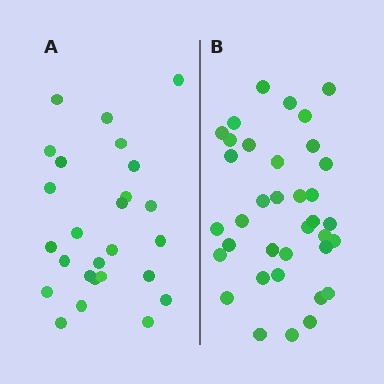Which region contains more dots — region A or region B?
Region B (the right region) has more dots.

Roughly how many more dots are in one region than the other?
Region B has roughly 10 or so more dots than region A.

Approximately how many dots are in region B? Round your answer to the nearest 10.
About 40 dots. (The exact count is 36, which rounds to 40.)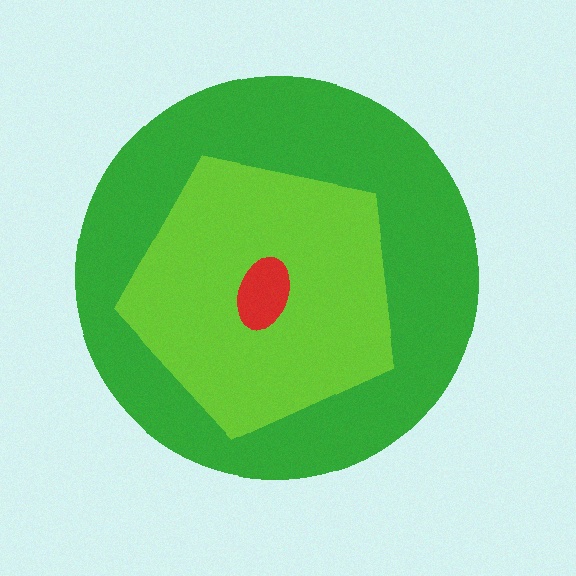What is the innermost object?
The red ellipse.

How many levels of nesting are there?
3.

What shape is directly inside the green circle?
The lime pentagon.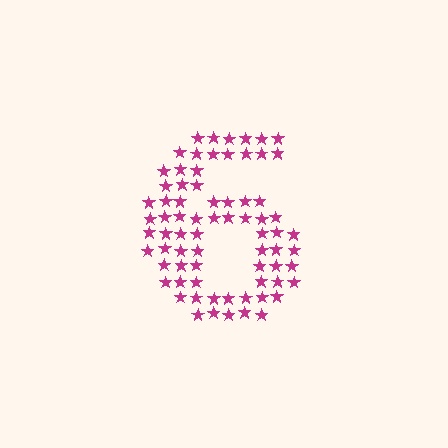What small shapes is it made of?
It is made of small stars.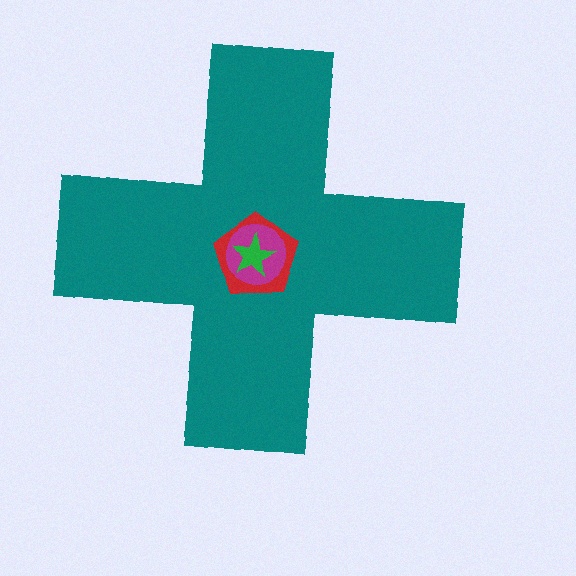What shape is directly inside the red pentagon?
The magenta circle.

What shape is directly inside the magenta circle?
The green star.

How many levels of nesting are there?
4.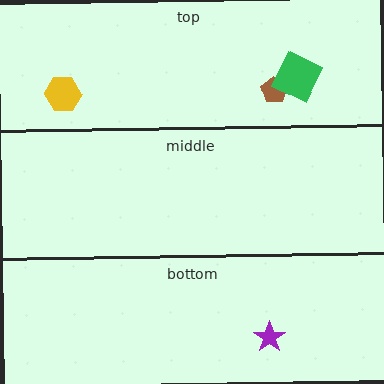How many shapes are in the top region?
3.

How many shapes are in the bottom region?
1.